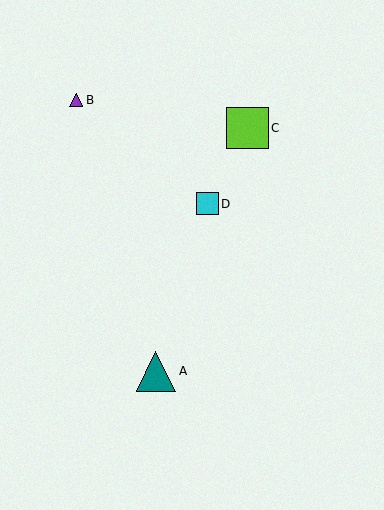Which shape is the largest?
The lime square (labeled C) is the largest.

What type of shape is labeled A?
Shape A is a teal triangle.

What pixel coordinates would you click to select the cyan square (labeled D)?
Click at (207, 204) to select the cyan square D.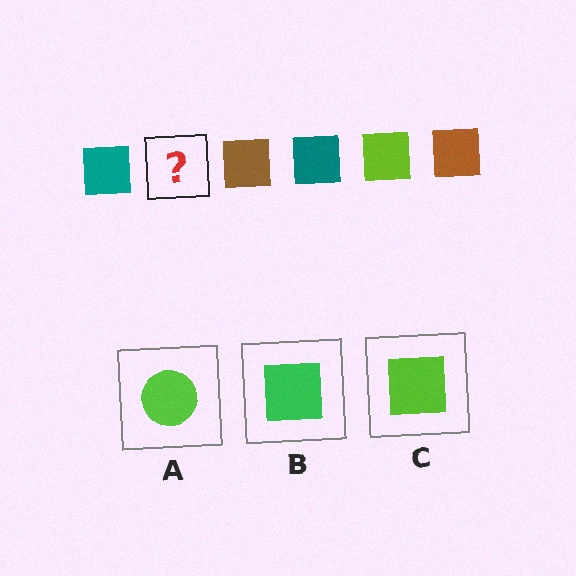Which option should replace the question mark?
Option C.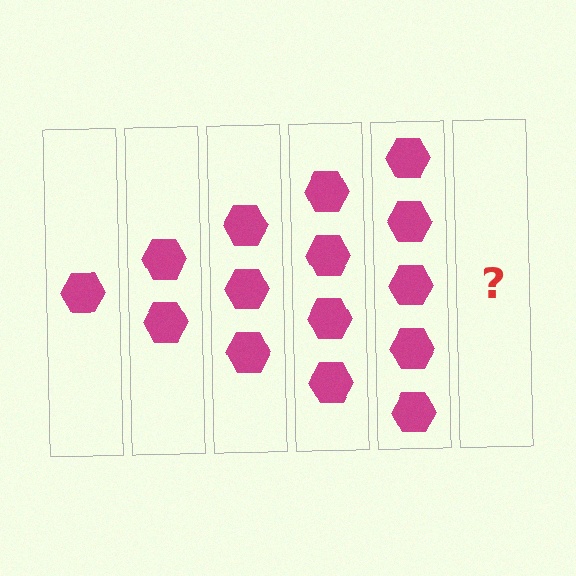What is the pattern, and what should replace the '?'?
The pattern is that each step adds one more hexagon. The '?' should be 6 hexagons.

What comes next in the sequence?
The next element should be 6 hexagons.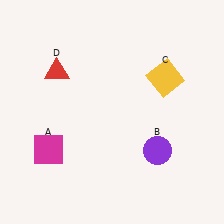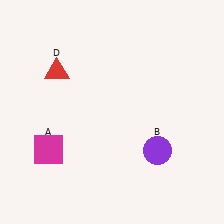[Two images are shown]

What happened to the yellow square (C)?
The yellow square (C) was removed in Image 2. It was in the top-right area of Image 1.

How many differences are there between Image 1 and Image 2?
There is 1 difference between the two images.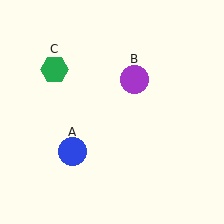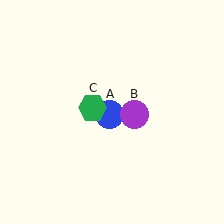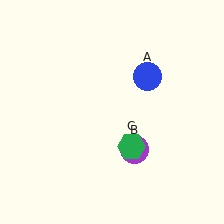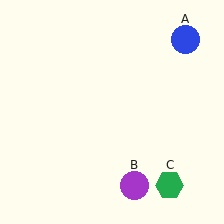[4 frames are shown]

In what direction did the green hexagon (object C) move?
The green hexagon (object C) moved down and to the right.